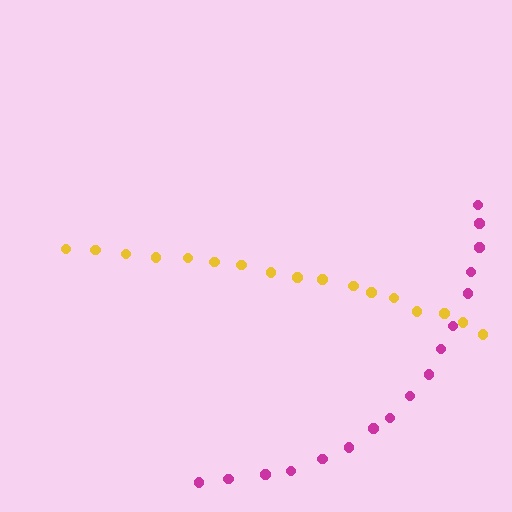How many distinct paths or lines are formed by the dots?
There are 2 distinct paths.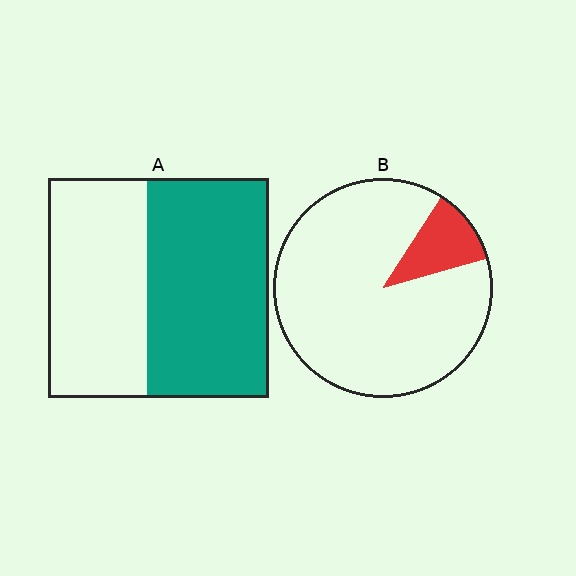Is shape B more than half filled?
No.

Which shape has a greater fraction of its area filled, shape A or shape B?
Shape A.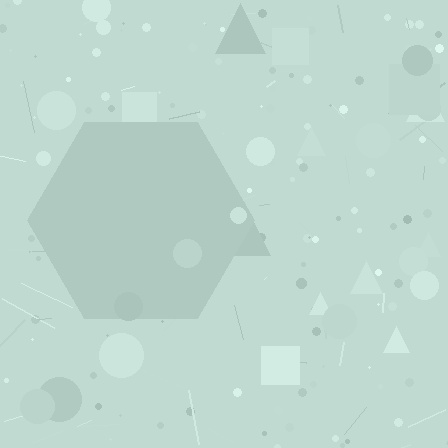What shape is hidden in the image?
A hexagon is hidden in the image.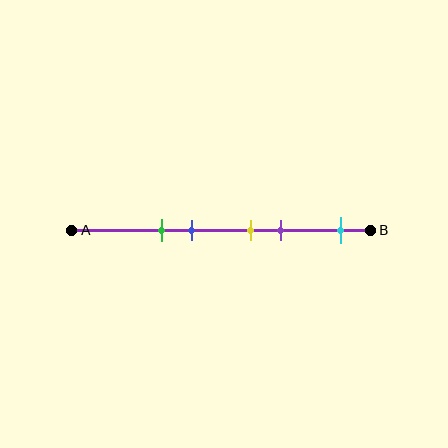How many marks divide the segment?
There are 5 marks dividing the segment.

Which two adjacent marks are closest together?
The yellow and purple marks are the closest adjacent pair.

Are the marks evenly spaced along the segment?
No, the marks are not evenly spaced.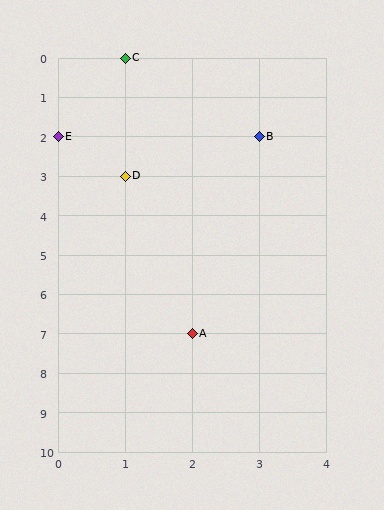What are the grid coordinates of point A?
Point A is at grid coordinates (2, 7).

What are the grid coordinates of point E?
Point E is at grid coordinates (0, 2).